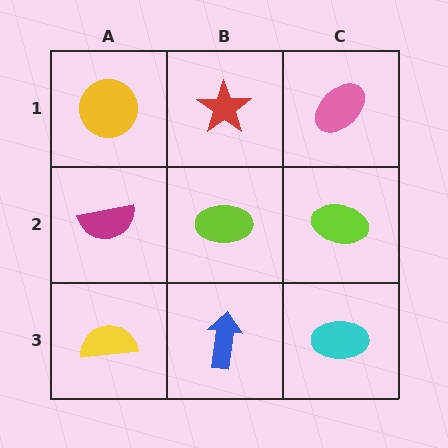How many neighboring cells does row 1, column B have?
3.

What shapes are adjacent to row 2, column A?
A yellow circle (row 1, column A), a yellow semicircle (row 3, column A), a lime ellipse (row 2, column B).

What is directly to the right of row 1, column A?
A red star.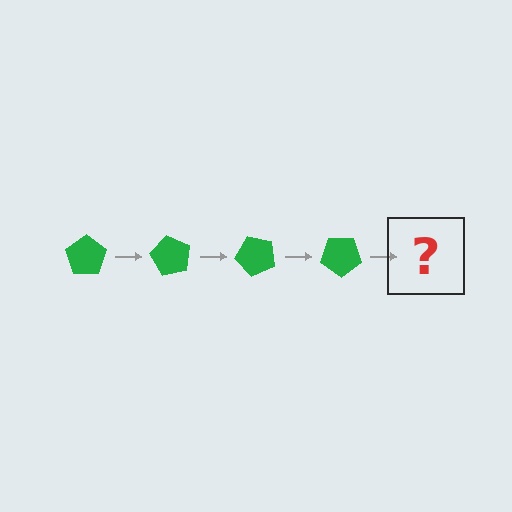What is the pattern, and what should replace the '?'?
The pattern is that the pentagon rotates 60 degrees each step. The '?' should be a green pentagon rotated 240 degrees.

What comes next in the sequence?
The next element should be a green pentagon rotated 240 degrees.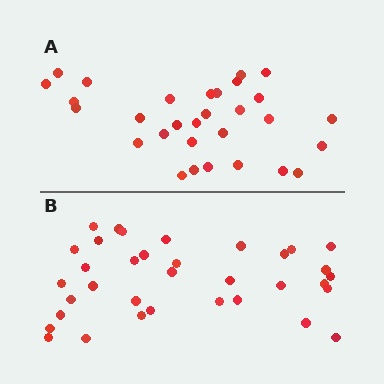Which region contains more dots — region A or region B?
Region B (the bottom region) has more dots.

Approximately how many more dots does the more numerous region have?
Region B has about 5 more dots than region A.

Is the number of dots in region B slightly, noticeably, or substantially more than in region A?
Region B has only slightly more — the two regions are fairly close. The ratio is roughly 1.2 to 1.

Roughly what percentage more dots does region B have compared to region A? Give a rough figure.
About 15% more.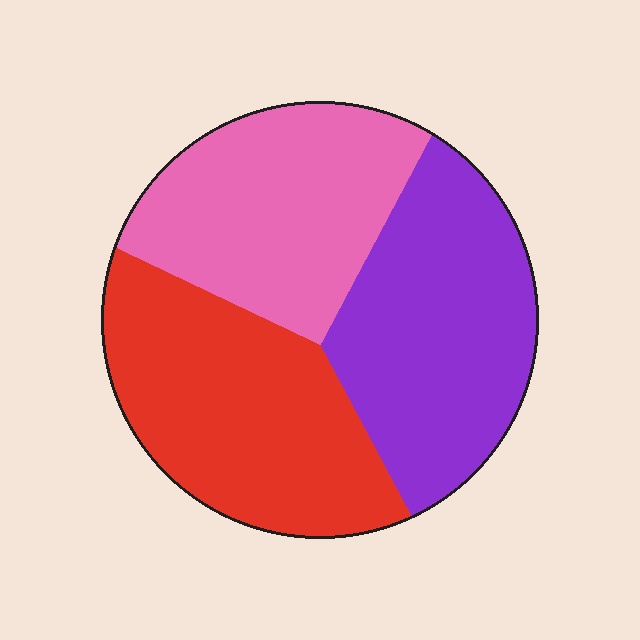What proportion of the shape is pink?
Pink covers around 30% of the shape.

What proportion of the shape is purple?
Purple takes up about one third (1/3) of the shape.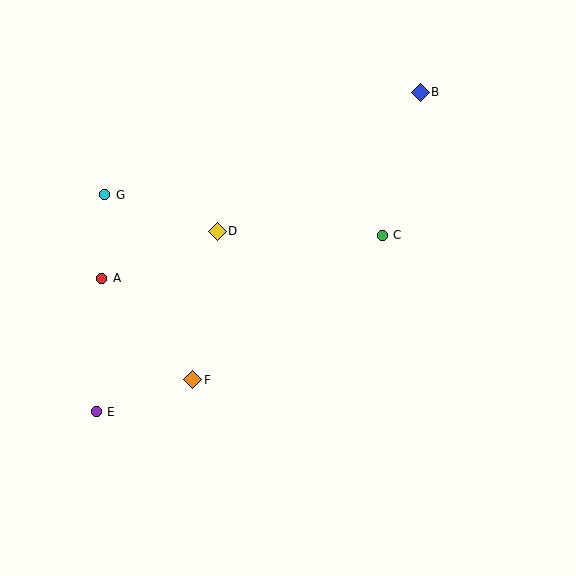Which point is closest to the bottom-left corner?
Point E is closest to the bottom-left corner.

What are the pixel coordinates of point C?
Point C is at (382, 235).